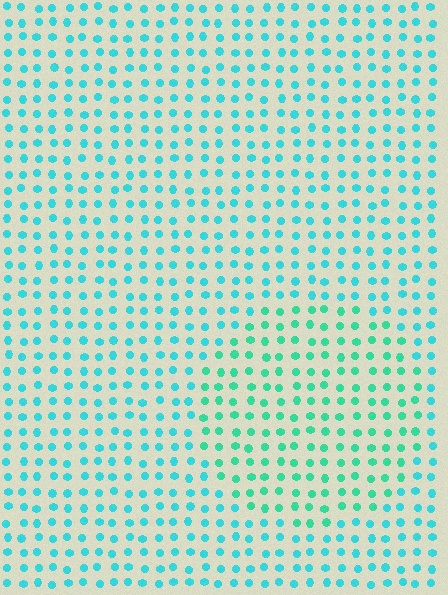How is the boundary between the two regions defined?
The boundary is defined purely by a slight shift in hue (about 25 degrees). Spacing, size, and orientation are identical on both sides.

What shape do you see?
I see a circle.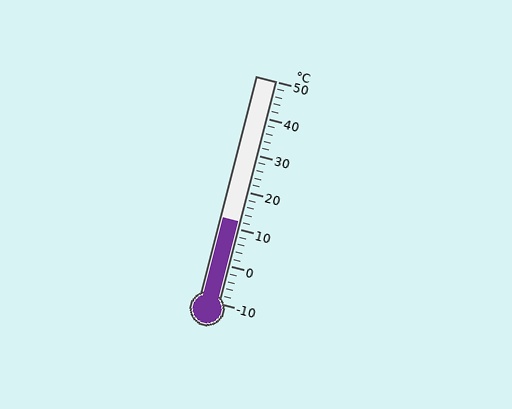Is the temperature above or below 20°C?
The temperature is below 20°C.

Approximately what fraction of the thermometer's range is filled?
The thermometer is filled to approximately 35% of its range.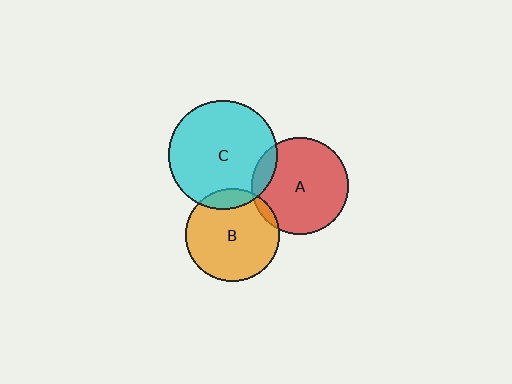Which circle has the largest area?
Circle C (cyan).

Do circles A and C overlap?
Yes.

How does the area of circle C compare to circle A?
Approximately 1.3 times.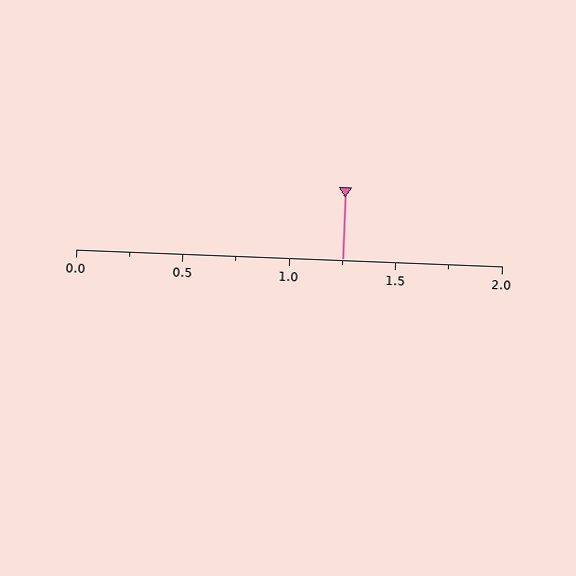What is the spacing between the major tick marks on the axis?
The major ticks are spaced 0.5 apart.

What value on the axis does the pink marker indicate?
The marker indicates approximately 1.25.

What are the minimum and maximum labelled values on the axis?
The axis runs from 0.0 to 2.0.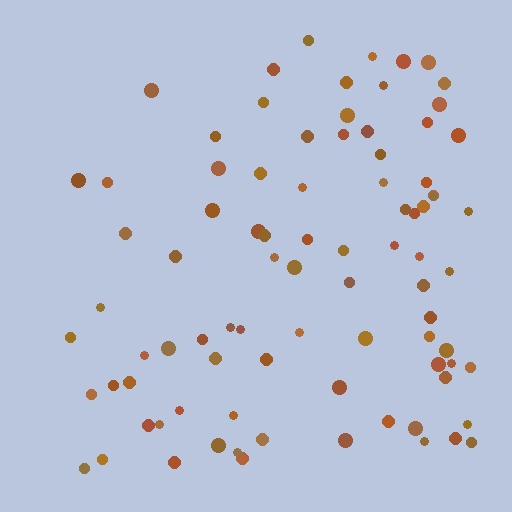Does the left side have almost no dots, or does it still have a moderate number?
Still a moderate number, just noticeably fewer than the right.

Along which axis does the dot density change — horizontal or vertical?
Horizontal.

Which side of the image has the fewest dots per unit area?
The left.